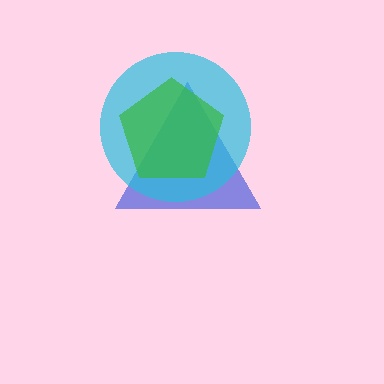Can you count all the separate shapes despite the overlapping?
Yes, there are 3 separate shapes.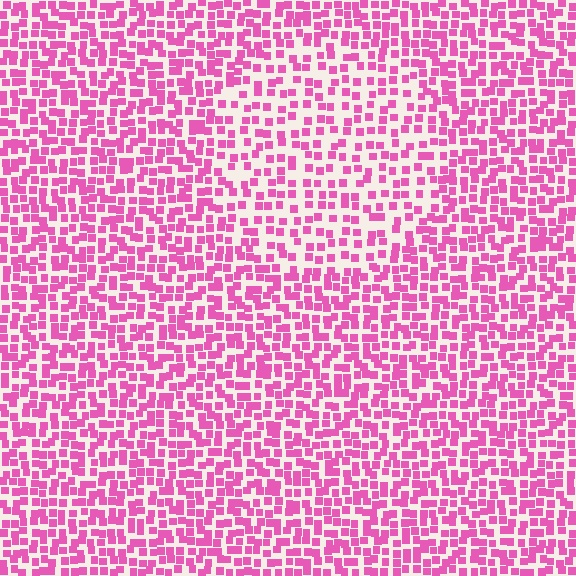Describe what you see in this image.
The image contains small pink elements arranged at two different densities. A circle-shaped region is visible where the elements are less densely packed than the surrounding area.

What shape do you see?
I see a circle.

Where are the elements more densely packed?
The elements are more densely packed outside the circle boundary.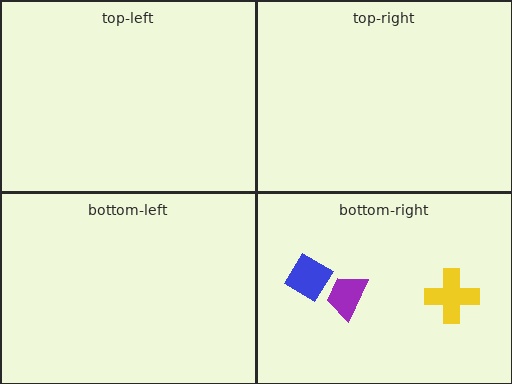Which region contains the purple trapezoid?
The bottom-right region.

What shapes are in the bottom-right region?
The yellow cross, the blue diamond, the purple trapezoid.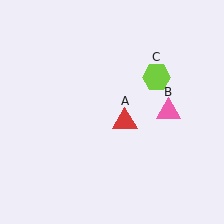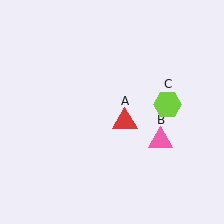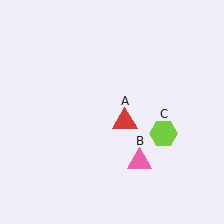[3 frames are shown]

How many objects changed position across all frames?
2 objects changed position: pink triangle (object B), lime hexagon (object C).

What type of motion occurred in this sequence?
The pink triangle (object B), lime hexagon (object C) rotated clockwise around the center of the scene.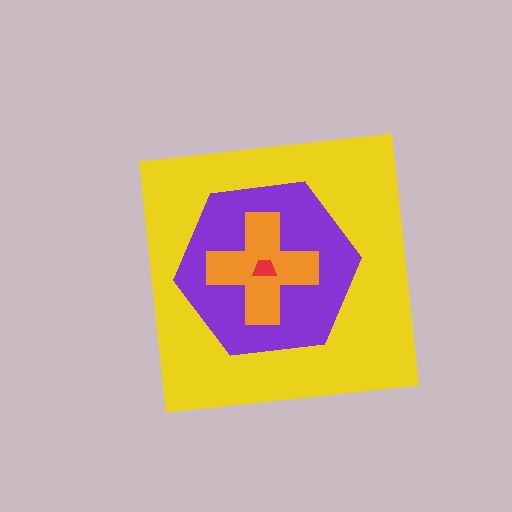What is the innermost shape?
The red trapezoid.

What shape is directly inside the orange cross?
The red trapezoid.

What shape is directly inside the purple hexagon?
The orange cross.